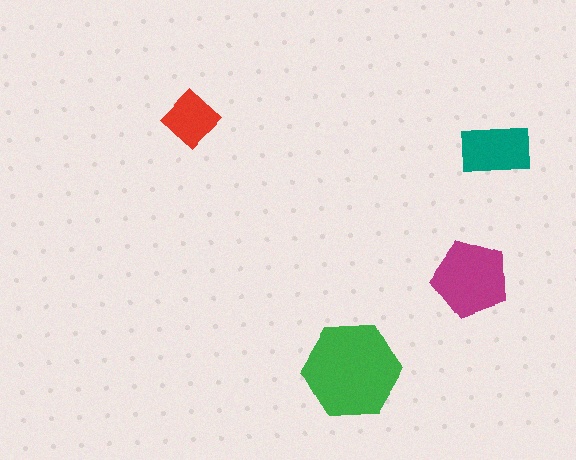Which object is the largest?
The green hexagon.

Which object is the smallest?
The red diamond.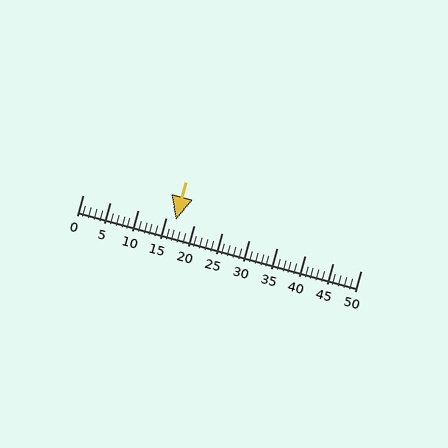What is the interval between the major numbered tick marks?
The major tick marks are spaced 5 units apart.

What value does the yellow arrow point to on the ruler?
The yellow arrow points to approximately 17.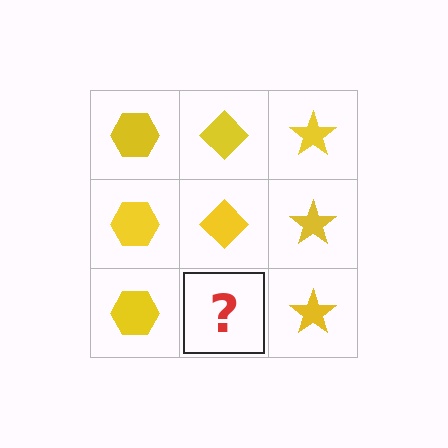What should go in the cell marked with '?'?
The missing cell should contain a yellow diamond.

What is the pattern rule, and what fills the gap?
The rule is that each column has a consistent shape. The gap should be filled with a yellow diamond.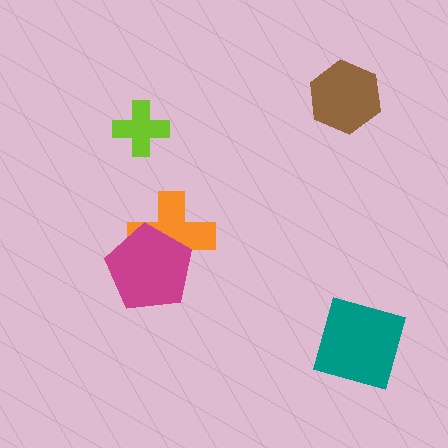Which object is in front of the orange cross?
The magenta pentagon is in front of the orange cross.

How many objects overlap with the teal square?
0 objects overlap with the teal square.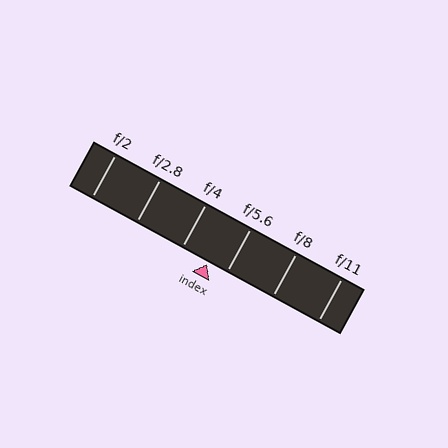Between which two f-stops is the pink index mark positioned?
The index mark is between f/4 and f/5.6.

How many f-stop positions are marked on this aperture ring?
There are 6 f-stop positions marked.